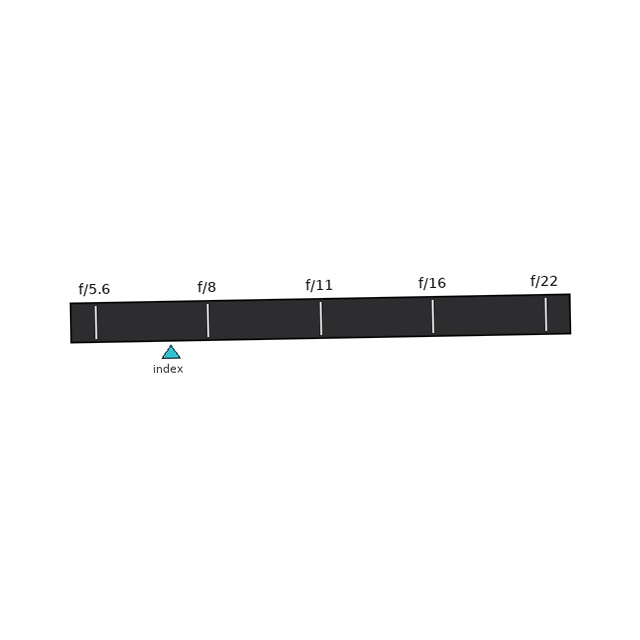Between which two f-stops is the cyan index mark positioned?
The index mark is between f/5.6 and f/8.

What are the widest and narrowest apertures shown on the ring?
The widest aperture shown is f/5.6 and the narrowest is f/22.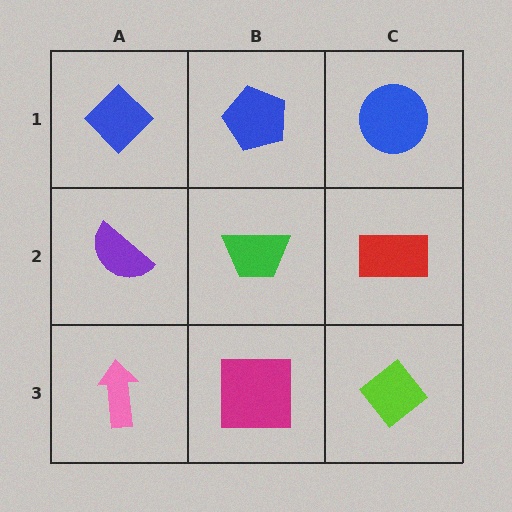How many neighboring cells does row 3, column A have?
2.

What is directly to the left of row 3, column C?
A magenta square.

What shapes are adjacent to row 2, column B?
A blue pentagon (row 1, column B), a magenta square (row 3, column B), a purple semicircle (row 2, column A), a red rectangle (row 2, column C).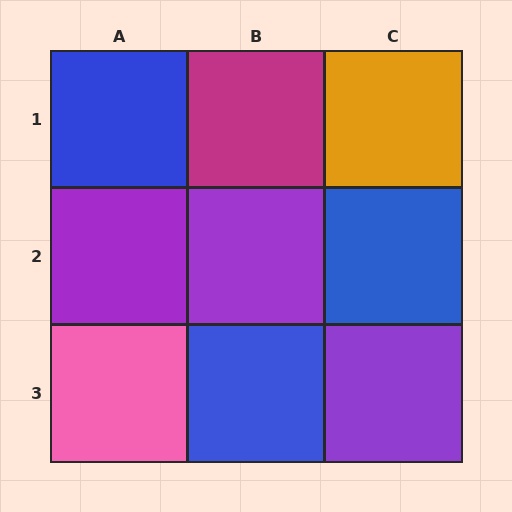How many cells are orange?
1 cell is orange.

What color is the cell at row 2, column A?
Purple.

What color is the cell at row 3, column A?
Pink.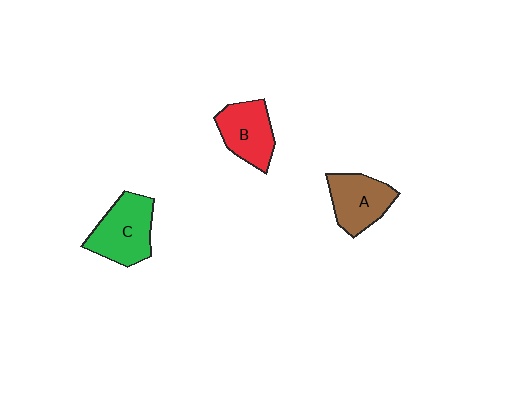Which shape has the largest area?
Shape C (green).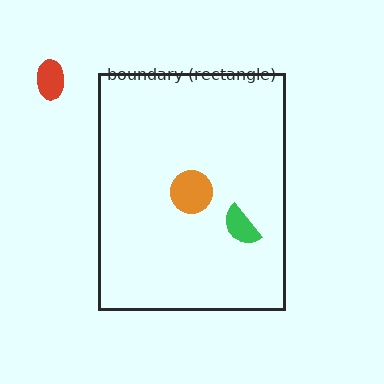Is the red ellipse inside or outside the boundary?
Outside.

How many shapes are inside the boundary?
2 inside, 1 outside.